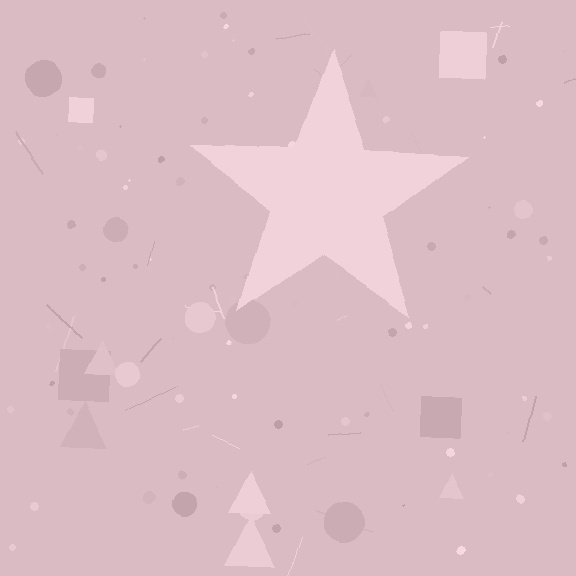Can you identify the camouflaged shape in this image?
The camouflaged shape is a star.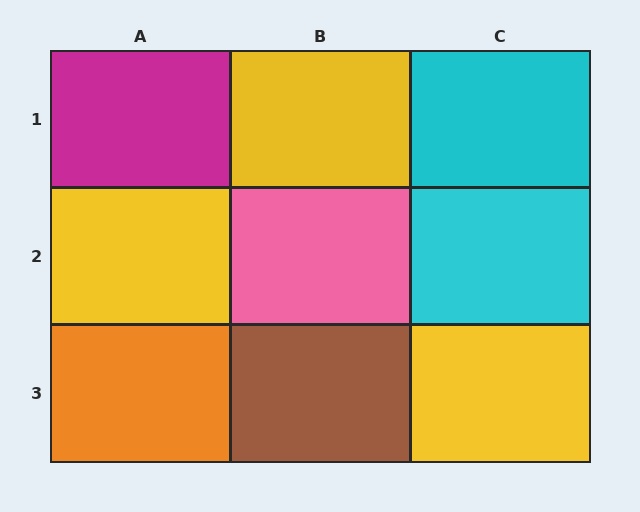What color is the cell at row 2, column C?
Cyan.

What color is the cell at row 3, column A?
Orange.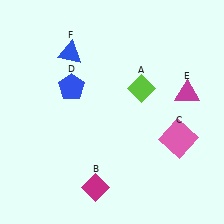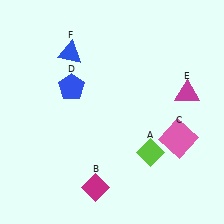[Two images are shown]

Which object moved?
The lime diamond (A) moved down.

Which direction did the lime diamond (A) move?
The lime diamond (A) moved down.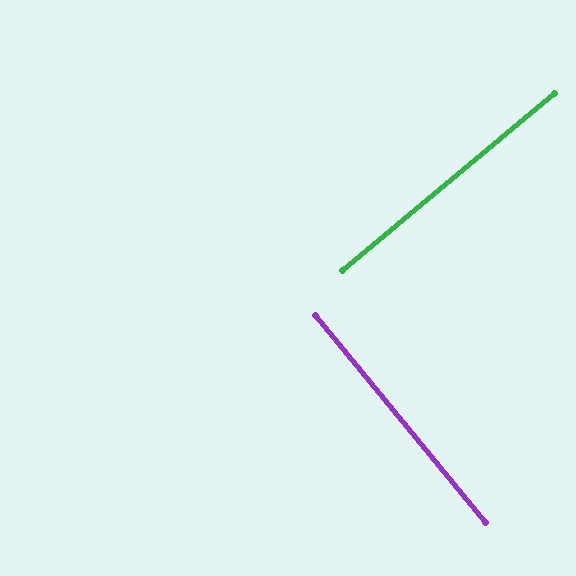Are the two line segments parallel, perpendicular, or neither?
Perpendicular — they meet at approximately 89°.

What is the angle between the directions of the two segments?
Approximately 89 degrees.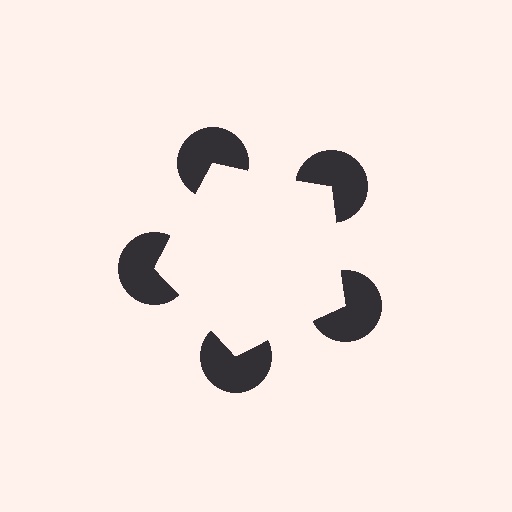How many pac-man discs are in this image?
There are 5 — one at each vertex of the illusory pentagon.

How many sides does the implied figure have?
5 sides.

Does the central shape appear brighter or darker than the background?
It typically appears slightly brighter than the background, even though no actual brightness change is drawn.